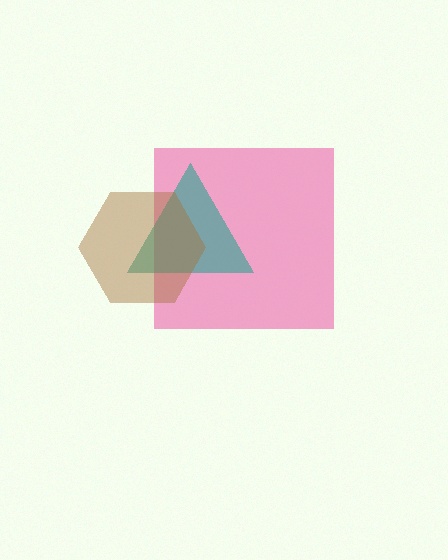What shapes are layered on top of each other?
The layered shapes are: a pink square, a teal triangle, a brown hexagon.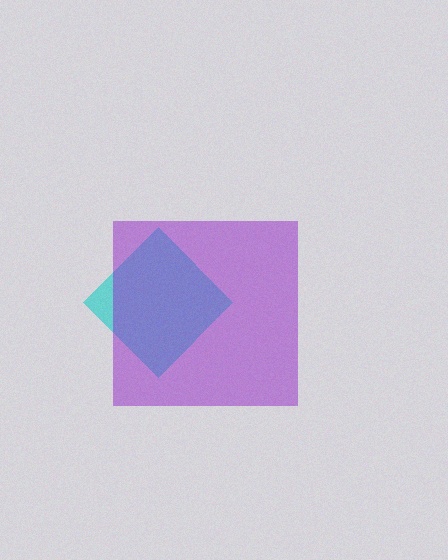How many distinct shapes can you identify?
There are 2 distinct shapes: a cyan diamond, a purple square.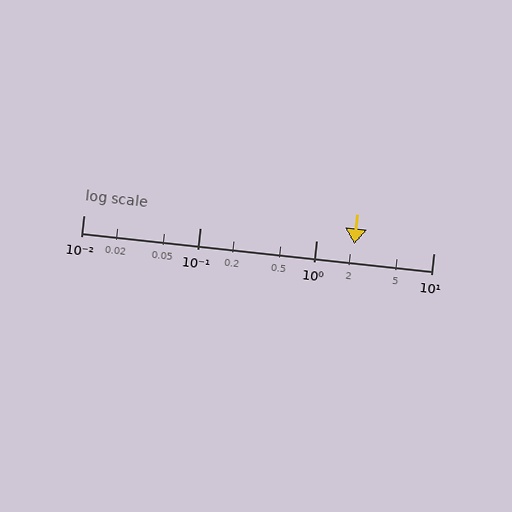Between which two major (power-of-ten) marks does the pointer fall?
The pointer is between 1 and 10.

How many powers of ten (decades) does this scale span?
The scale spans 3 decades, from 0.01 to 10.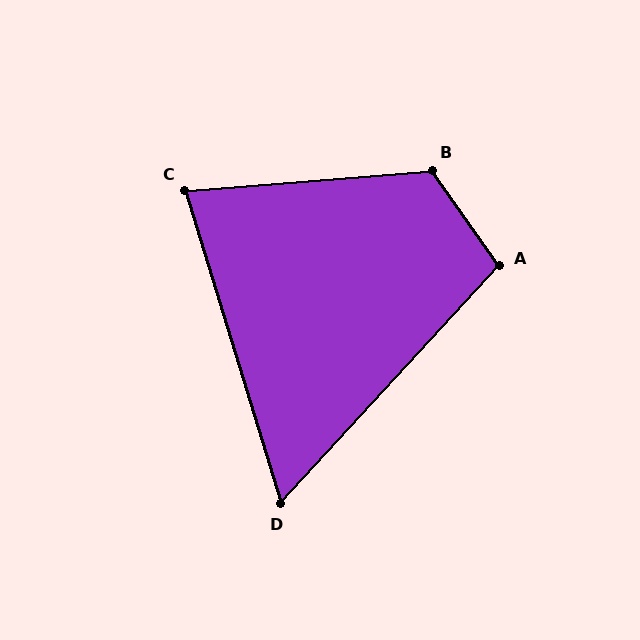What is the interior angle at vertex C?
Approximately 78 degrees (acute).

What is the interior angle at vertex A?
Approximately 102 degrees (obtuse).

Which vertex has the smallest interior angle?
D, at approximately 60 degrees.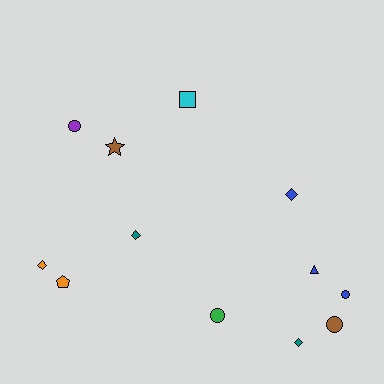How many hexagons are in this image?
There are no hexagons.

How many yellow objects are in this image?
There are no yellow objects.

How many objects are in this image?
There are 12 objects.